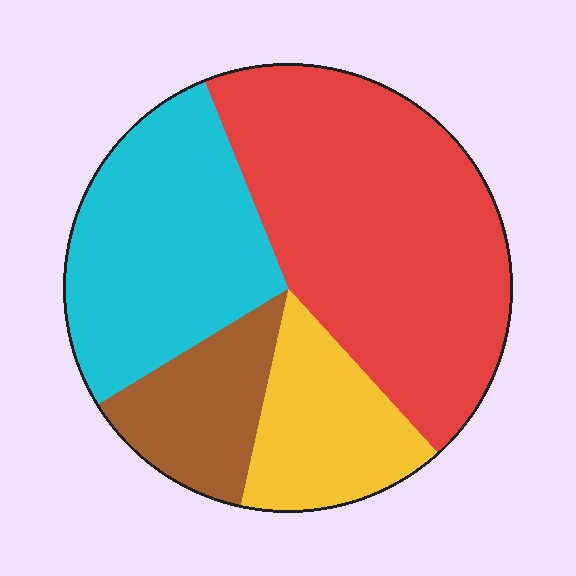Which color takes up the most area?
Red, at roughly 45%.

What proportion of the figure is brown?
Brown covers around 15% of the figure.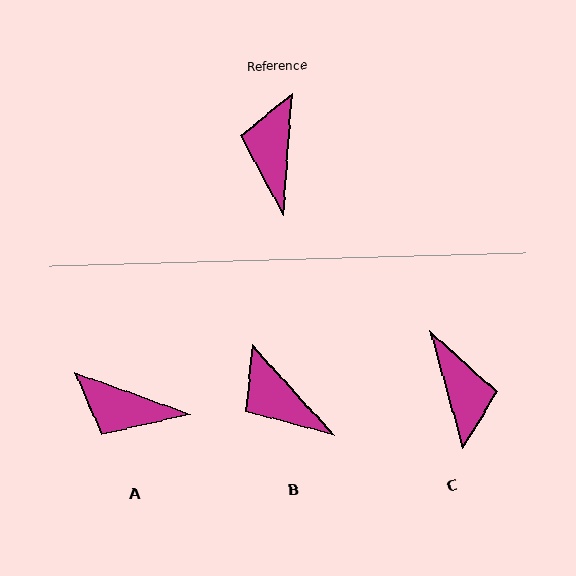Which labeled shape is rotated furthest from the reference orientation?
C, about 160 degrees away.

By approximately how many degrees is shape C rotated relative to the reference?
Approximately 160 degrees clockwise.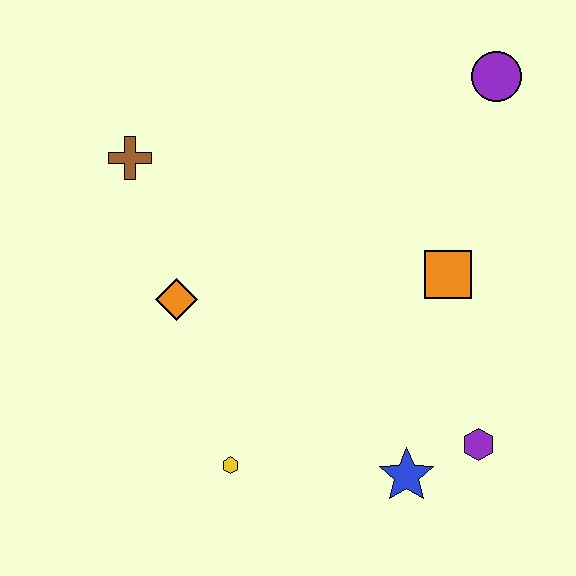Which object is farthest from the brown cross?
The purple hexagon is farthest from the brown cross.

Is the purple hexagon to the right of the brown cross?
Yes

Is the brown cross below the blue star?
No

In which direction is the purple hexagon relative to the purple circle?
The purple hexagon is below the purple circle.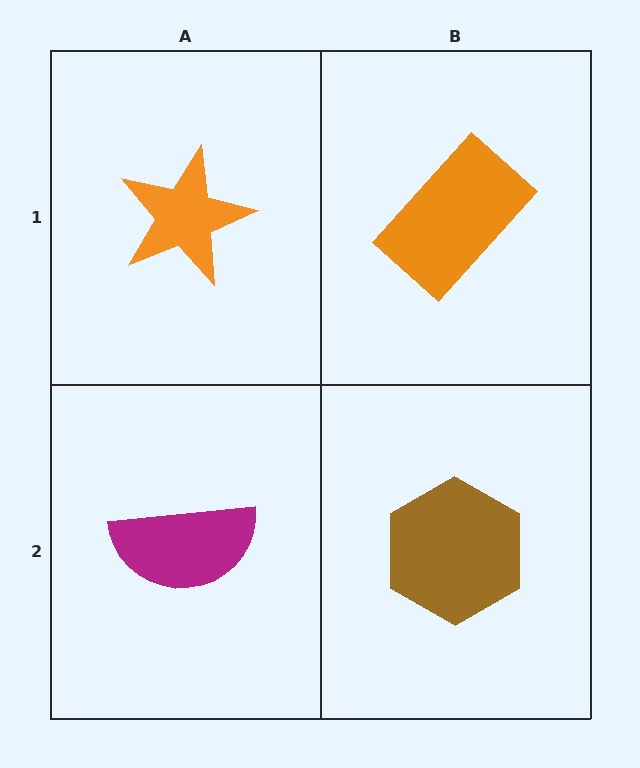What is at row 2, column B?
A brown hexagon.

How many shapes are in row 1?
2 shapes.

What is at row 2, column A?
A magenta semicircle.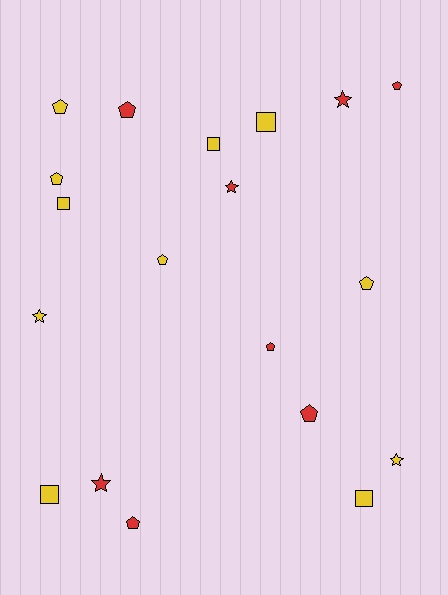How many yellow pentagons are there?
There are 4 yellow pentagons.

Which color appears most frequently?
Yellow, with 11 objects.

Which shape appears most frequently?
Pentagon, with 9 objects.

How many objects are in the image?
There are 19 objects.